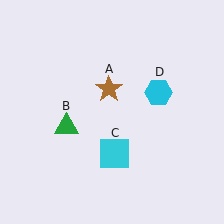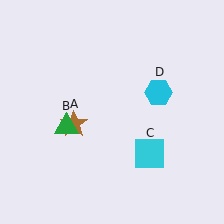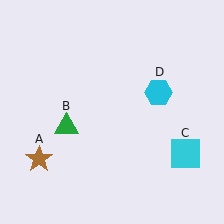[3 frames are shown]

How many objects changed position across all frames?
2 objects changed position: brown star (object A), cyan square (object C).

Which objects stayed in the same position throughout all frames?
Green triangle (object B) and cyan hexagon (object D) remained stationary.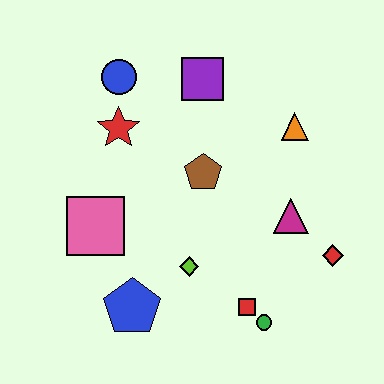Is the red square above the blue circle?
No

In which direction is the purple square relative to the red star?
The purple square is to the right of the red star.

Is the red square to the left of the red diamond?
Yes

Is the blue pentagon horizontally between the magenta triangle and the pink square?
Yes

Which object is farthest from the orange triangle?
The blue pentagon is farthest from the orange triangle.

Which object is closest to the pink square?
The blue pentagon is closest to the pink square.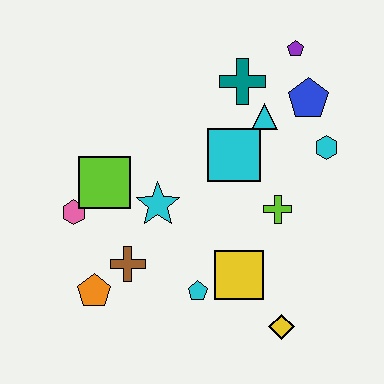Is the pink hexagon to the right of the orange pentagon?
No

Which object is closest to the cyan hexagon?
The blue pentagon is closest to the cyan hexagon.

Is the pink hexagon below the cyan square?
Yes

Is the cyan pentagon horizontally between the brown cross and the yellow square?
Yes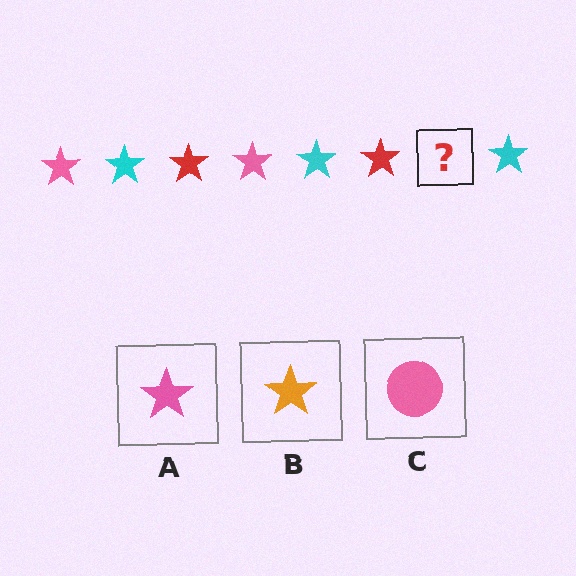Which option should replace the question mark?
Option A.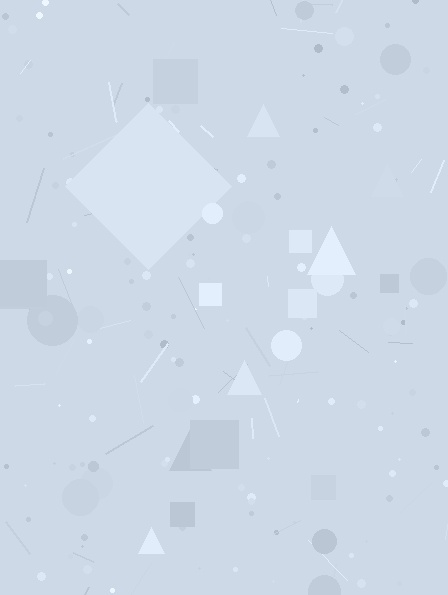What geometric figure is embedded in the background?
A diamond is embedded in the background.